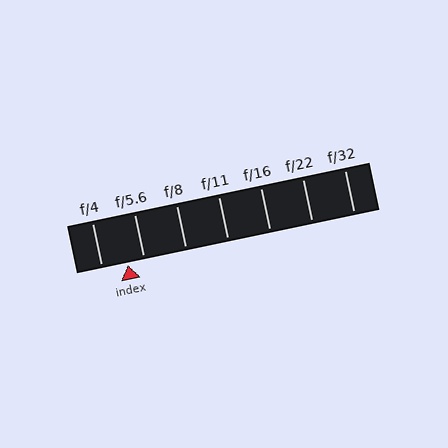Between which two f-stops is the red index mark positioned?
The index mark is between f/4 and f/5.6.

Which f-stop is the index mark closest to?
The index mark is closest to f/5.6.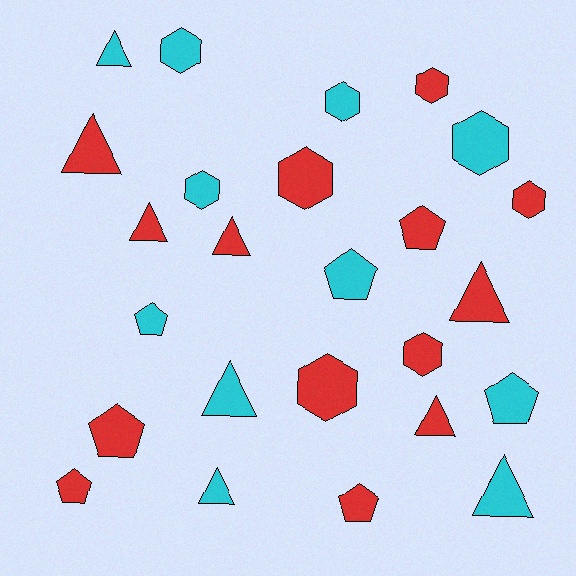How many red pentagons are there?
There are 4 red pentagons.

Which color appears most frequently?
Red, with 14 objects.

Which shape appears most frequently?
Hexagon, with 9 objects.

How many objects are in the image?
There are 25 objects.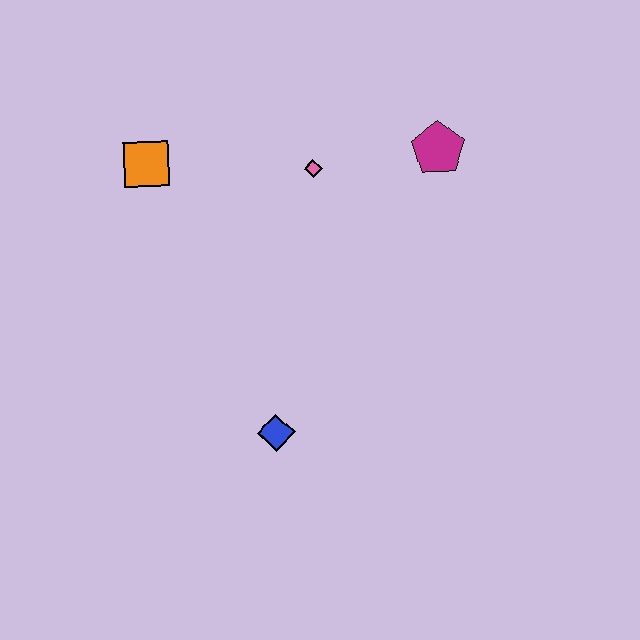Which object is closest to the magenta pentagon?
The pink diamond is closest to the magenta pentagon.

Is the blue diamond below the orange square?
Yes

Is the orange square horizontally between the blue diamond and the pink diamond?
No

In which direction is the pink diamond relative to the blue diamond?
The pink diamond is above the blue diamond.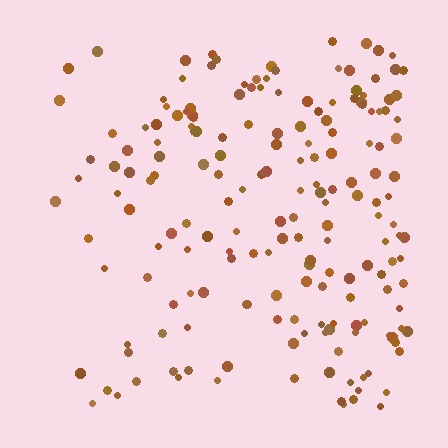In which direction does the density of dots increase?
From left to right, with the right side densest.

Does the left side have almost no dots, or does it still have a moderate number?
Still a moderate number, just noticeably fewer than the right.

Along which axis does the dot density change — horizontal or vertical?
Horizontal.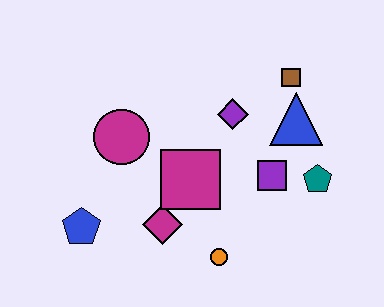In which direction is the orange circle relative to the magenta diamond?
The orange circle is to the right of the magenta diamond.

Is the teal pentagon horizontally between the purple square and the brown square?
No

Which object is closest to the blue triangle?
The brown square is closest to the blue triangle.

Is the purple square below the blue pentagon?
No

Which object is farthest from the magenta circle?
The teal pentagon is farthest from the magenta circle.